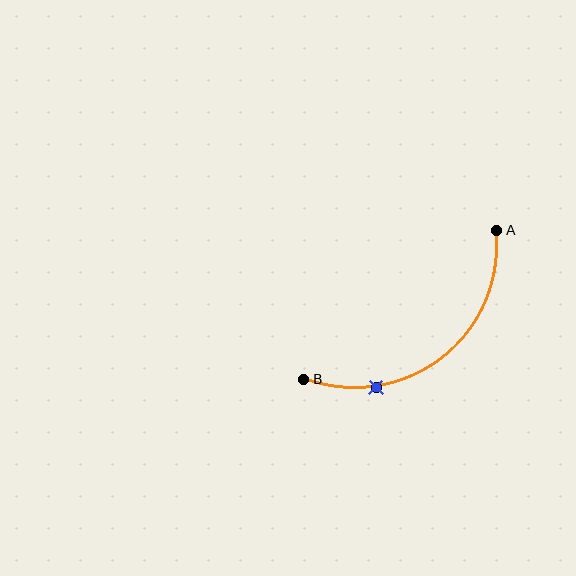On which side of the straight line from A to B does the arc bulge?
The arc bulges below and to the right of the straight line connecting A and B.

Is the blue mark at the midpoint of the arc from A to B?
No. The blue mark lies on the arc but is closer to endpoint B. The arc midpoint would be at the point on the curve equidistant along the arc from both A and B.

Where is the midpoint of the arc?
The arc midpoint is the point on the curve farthest from the straight line joining A and B. It sits below and to the right of that line.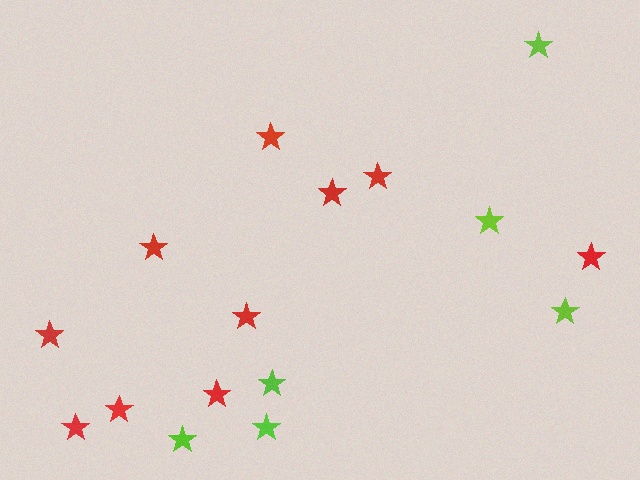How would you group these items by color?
There are 2 groups: one group of red stars (10) and one group of lime stars (6).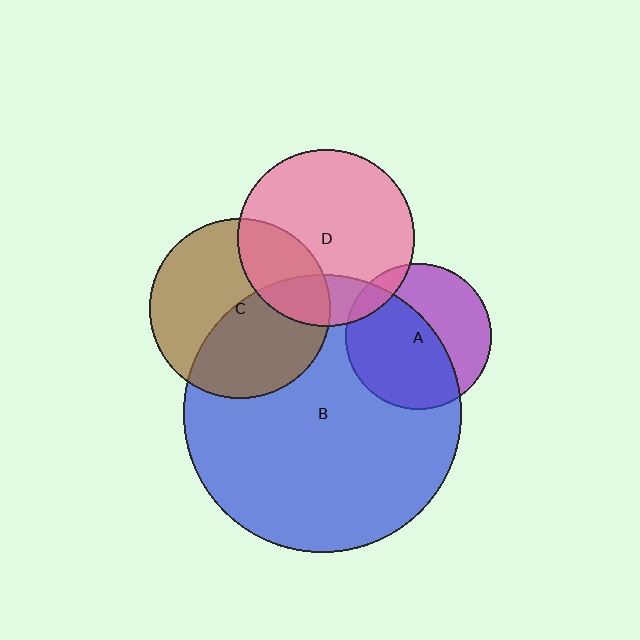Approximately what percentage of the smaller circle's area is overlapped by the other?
Approximately 60%.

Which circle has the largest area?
Circle B (blue).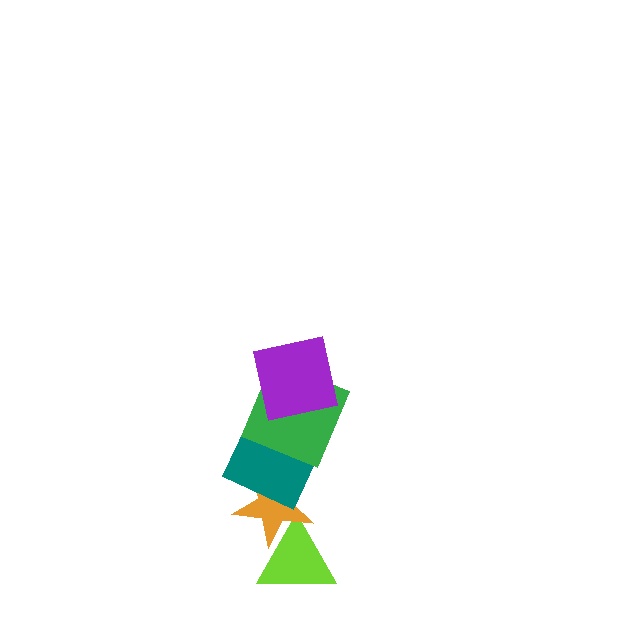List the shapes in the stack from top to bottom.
From top to bottom: the purple square, the green square, the teal square, the orange star, the lime triangle.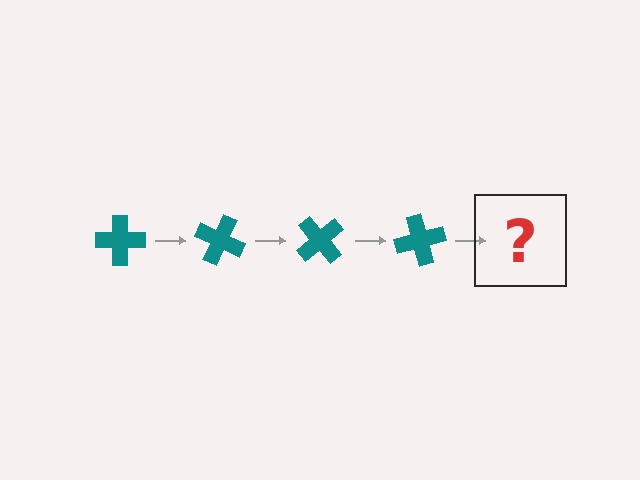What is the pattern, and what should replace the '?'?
The pattern is that the cross rotates 25 degrees each step. The '?' should be a teal cross rotated 100 degrees.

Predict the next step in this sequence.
The next step is a teal cross rotated 100 degrees.